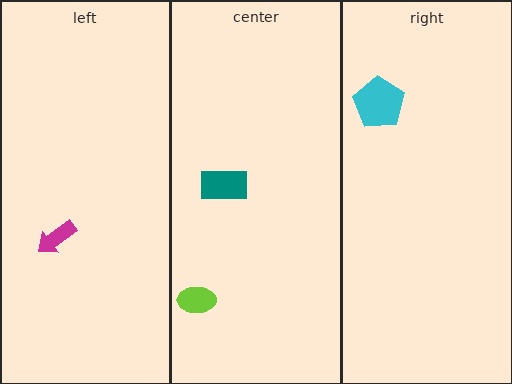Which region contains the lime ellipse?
The center region.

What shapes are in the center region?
The lime ellipse, the teal rectangle.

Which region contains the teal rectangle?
The center region.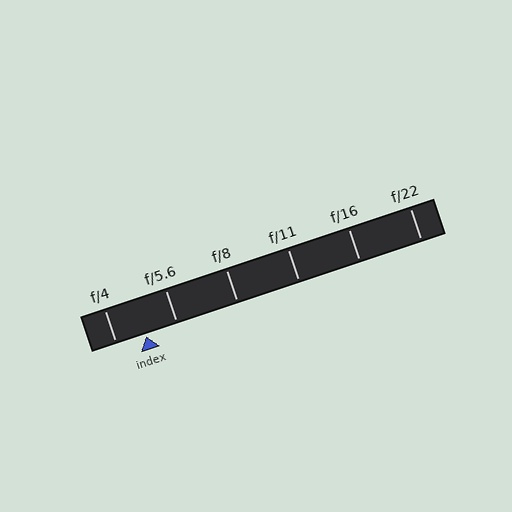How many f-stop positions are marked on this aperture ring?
There are 6 f-stop positions marked.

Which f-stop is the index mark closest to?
The index mark is closest to f/4.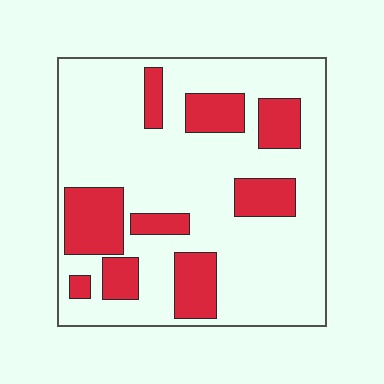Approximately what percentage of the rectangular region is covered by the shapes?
Approximately 25%.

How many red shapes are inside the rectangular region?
9.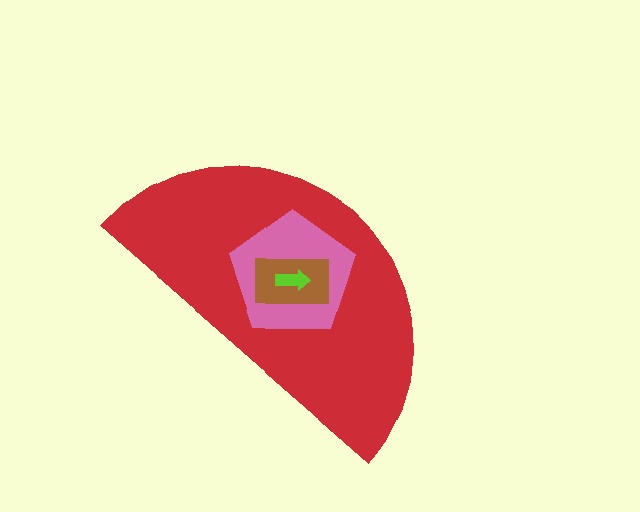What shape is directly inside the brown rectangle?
The lime arrow.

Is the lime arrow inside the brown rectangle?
Yes.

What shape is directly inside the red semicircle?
The pink pentagon.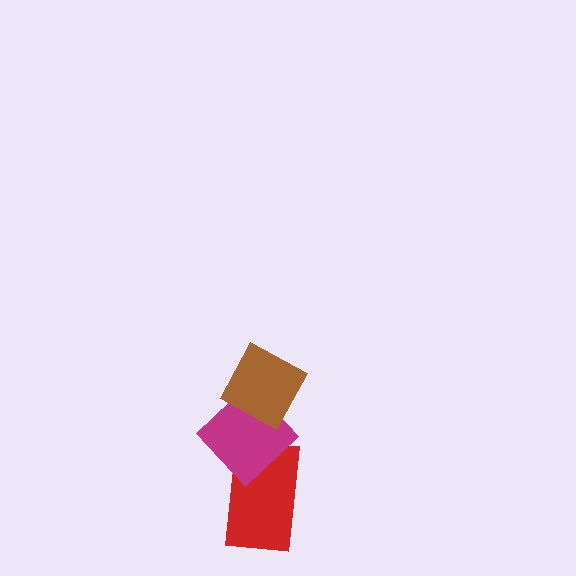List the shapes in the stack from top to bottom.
From top to bottom: the brown diamond, the magenta diamond, the red rectangle.